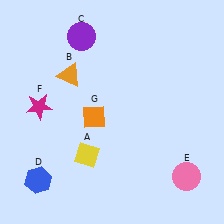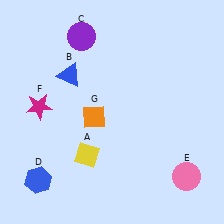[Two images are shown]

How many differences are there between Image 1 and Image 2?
There is 1 difference between the two images.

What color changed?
The triangle (B) changed from orange in Image 1 to blue in Image 2.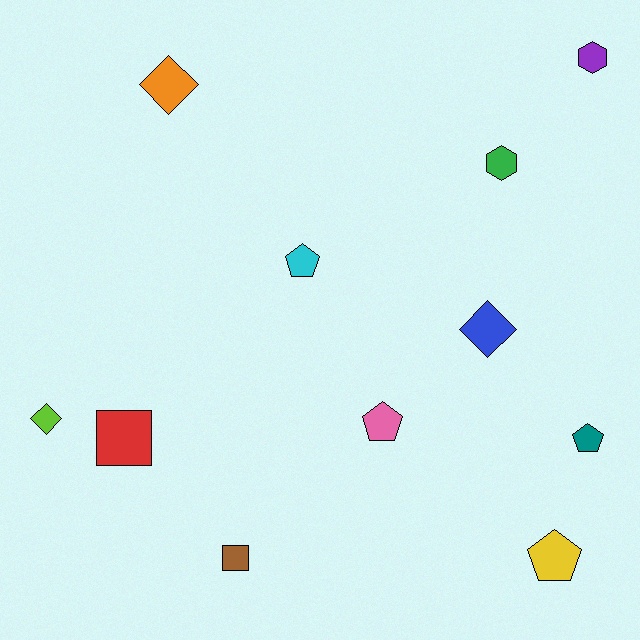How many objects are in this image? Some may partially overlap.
There are 11 objects.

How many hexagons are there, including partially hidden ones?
There are 2 hexagons.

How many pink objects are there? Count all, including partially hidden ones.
There is 1 pink object.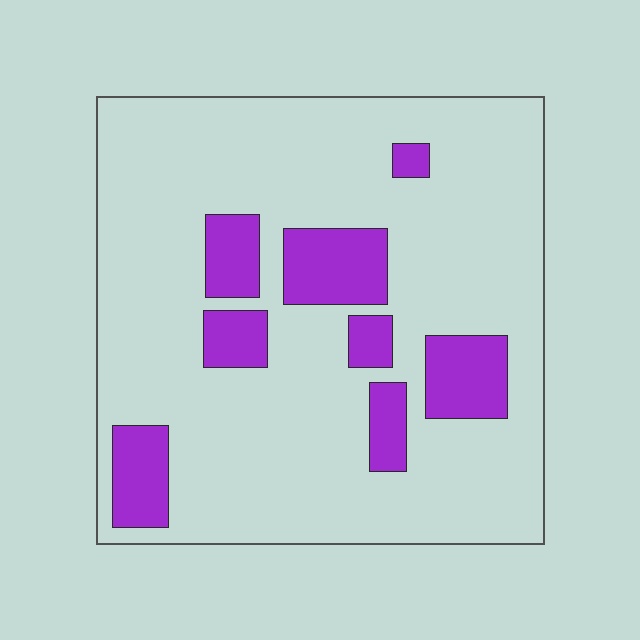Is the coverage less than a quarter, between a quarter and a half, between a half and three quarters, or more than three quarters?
Less than a quarter.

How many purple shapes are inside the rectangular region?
8.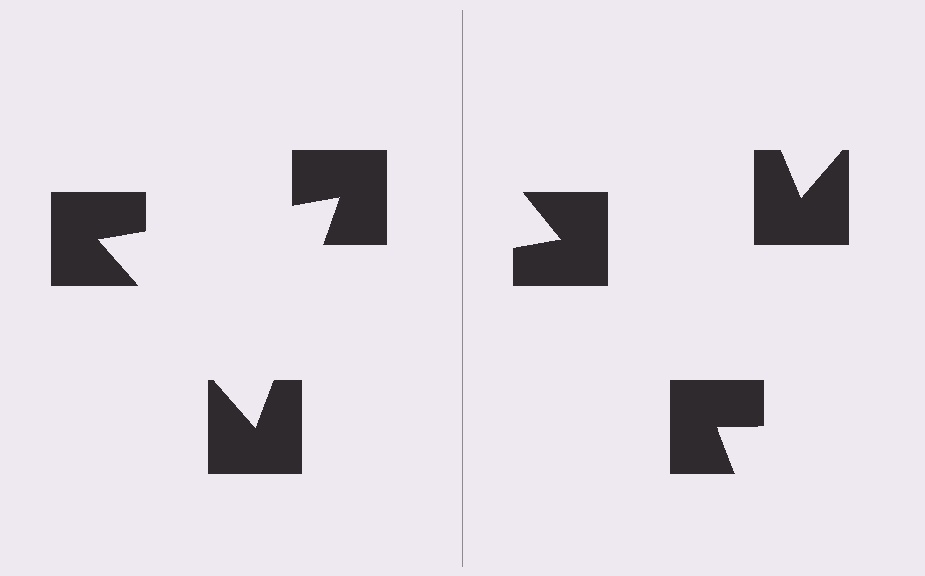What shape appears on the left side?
An illusory triangle.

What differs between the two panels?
The notched squares are positioned identically on both sides; only the wedge orientations differ. On the left they align to a triangle; on the right they are misaligned.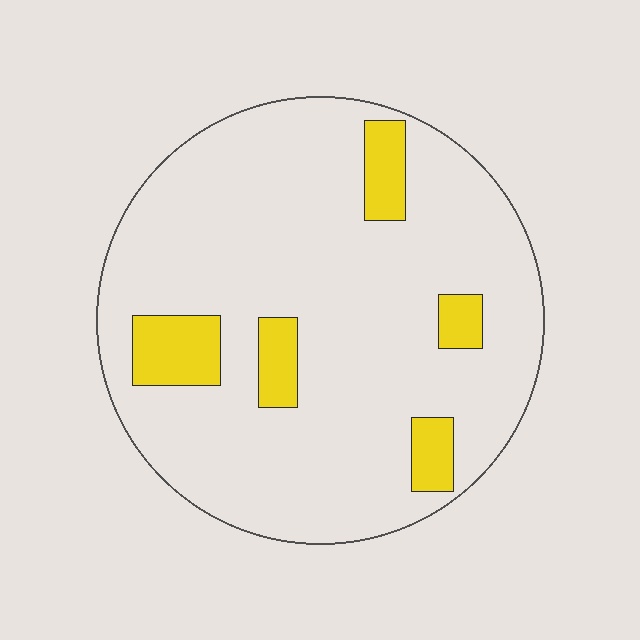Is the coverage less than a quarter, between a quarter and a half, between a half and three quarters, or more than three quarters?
Less than a quarter.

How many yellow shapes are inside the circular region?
5.